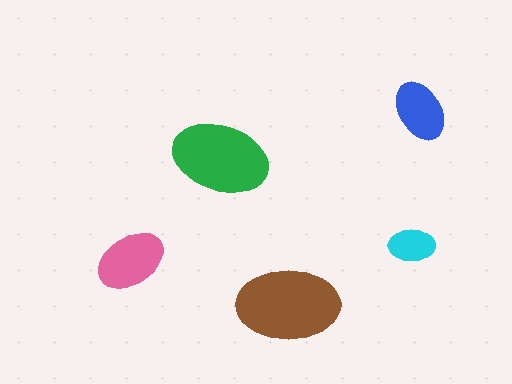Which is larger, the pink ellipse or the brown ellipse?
The brown one.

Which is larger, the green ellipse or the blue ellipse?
The green one.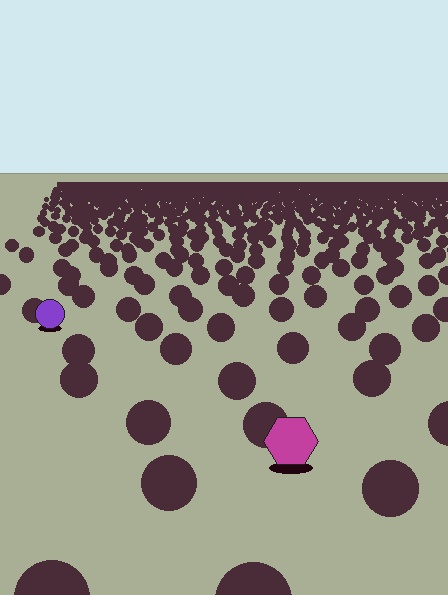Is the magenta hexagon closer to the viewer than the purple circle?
Yes. The magenta hexagon is closer — you can tell from the texture gradient: the ground texture is coarser near it.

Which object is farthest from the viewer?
The purple circle is farthest from the viewer. It appears smaller and the ground texture around it is denser.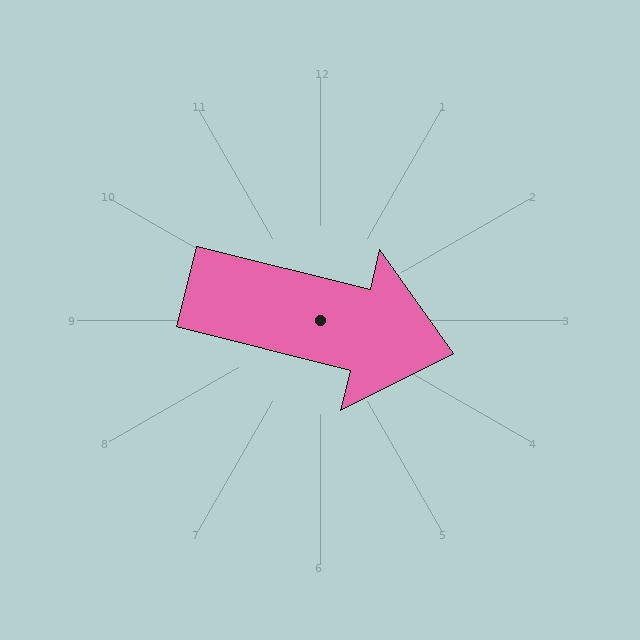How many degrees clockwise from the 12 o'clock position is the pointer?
Approximately 104 degrees.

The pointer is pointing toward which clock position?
Roughly 3 o'clock.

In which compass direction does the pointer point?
East.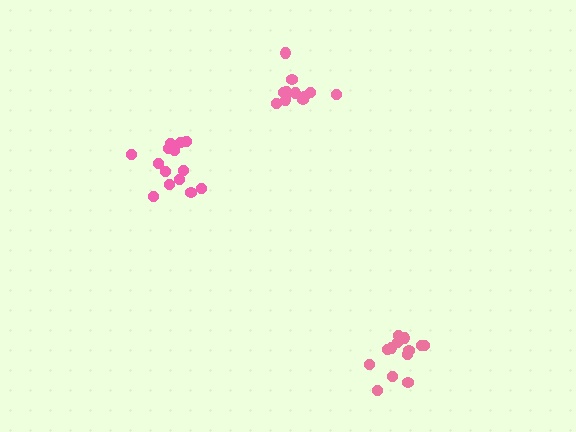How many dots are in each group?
Group 1: 14 dots, Group 2: 12 dots, Group 3: 13 dots (39 total).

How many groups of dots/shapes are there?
There are 3 groups.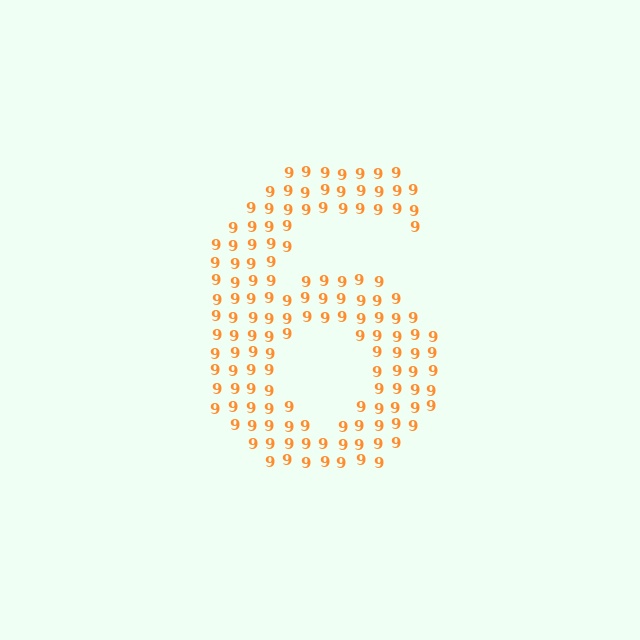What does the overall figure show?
The overall figure shows the digit 6.